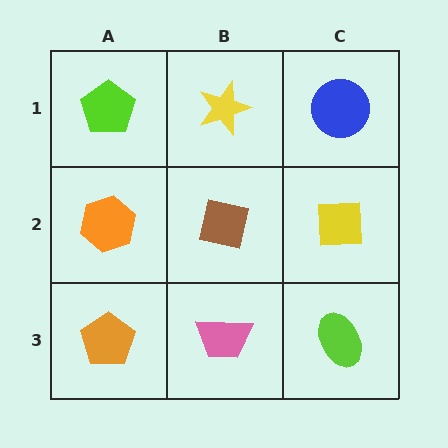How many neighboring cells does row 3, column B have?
3.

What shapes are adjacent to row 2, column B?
A yellow star (row 1, column B), a pink trapezoid (row 3, column B), an orange hexagon (row 2, column A), a yellow square (row 2, column C).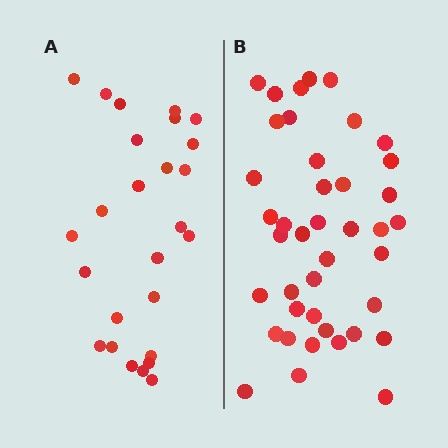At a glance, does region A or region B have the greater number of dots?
Region B (the right region) has more dots.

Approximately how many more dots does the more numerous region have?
Region B has approximately 15 more dots than region A.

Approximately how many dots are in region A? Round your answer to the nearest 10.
About 30 dots. (The exact count is 26, which rounds to 30.)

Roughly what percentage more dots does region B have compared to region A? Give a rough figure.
About 60% more.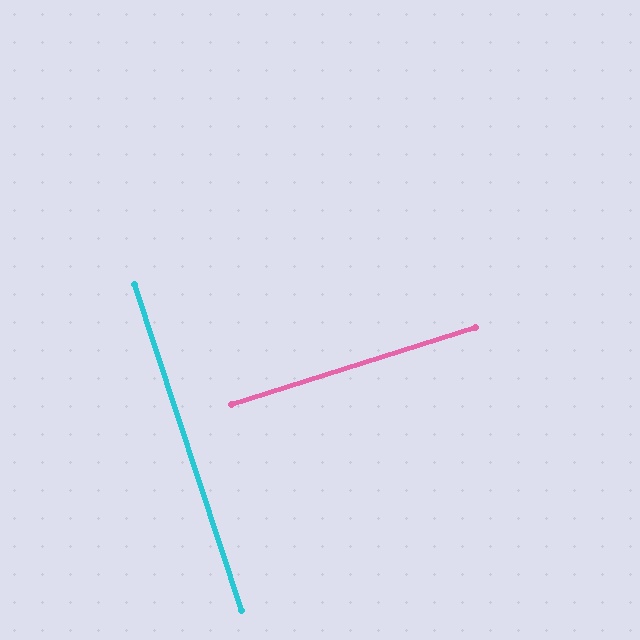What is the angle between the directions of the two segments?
Approximately 89 degrees.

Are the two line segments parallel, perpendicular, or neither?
Perpendicular — they meet at approximately 89°.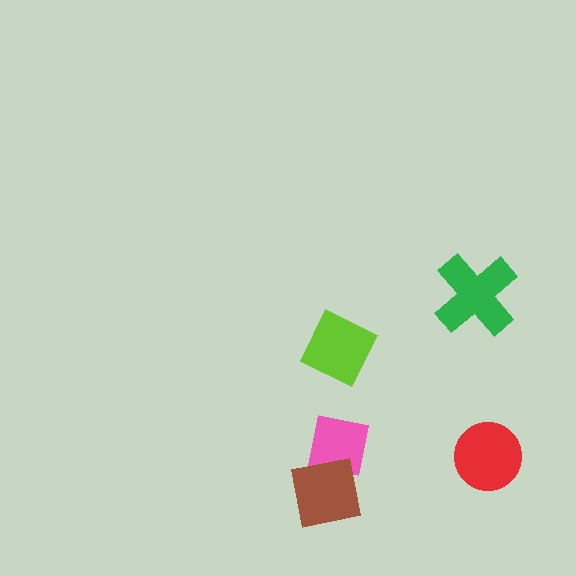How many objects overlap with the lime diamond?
0 objects overlap with the lime diamond.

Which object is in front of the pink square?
The brown square is in front of the pink square.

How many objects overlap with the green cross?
0 objects overlap with the green cross.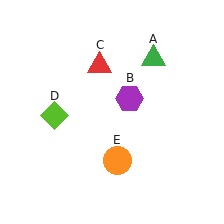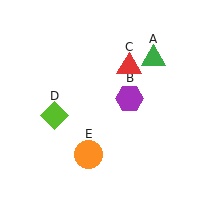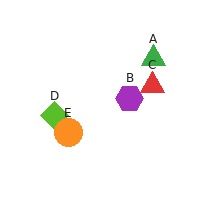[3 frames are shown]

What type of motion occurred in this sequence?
The red triangle (object C), orange circle (object E) rotated clockwise around the center of the scene.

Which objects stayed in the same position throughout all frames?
Green triangle (object A) and purple hexagon (object B) and lime diamond (object D) remained stationary.